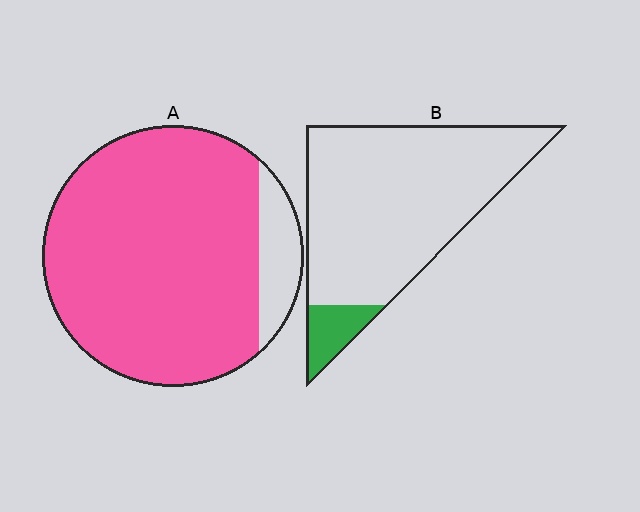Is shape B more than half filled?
No.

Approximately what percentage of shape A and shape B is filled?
A is approximately 90% and B is approximately 10%.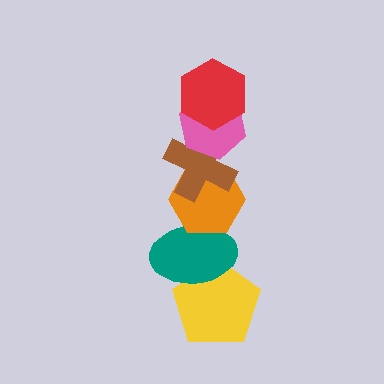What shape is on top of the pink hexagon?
The red hexagon is on top of the pink hexagon.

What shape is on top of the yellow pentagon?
The teal ellipse is on top of the yellow pentagon.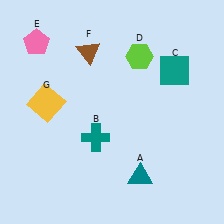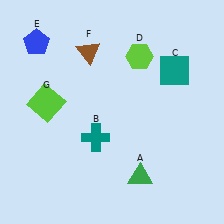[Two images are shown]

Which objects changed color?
A changed from teal to green. E changed from pink to blue. G changed from yellow to lime.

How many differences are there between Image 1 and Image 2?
There are 3 differences between the two images.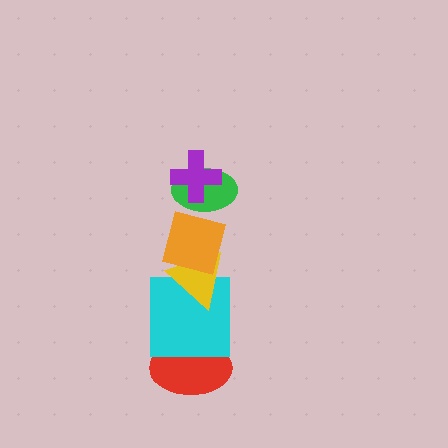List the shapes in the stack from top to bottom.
From top to bottom: the purple cross, the green ellipse, the orange square, the yellow triangle, the cyan square, the red ellipse.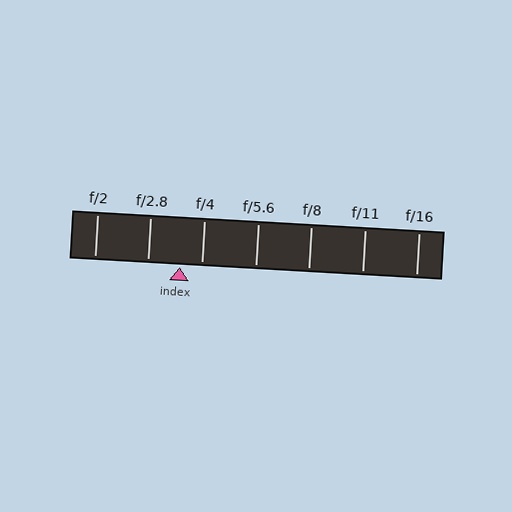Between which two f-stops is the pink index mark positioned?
The index mark is between f/2.8 and f/4.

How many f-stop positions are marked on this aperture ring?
There are 7 f-stop positions marked.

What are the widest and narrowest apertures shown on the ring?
The widest aperture shown is f/2 and the narrowest is f/16.